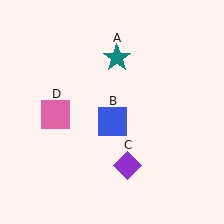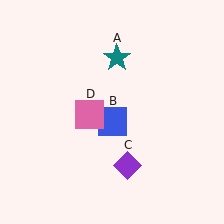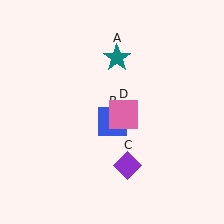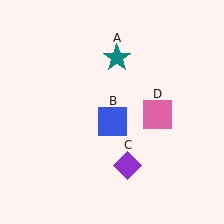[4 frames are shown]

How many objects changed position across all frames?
1 object changed position: pink square (object D).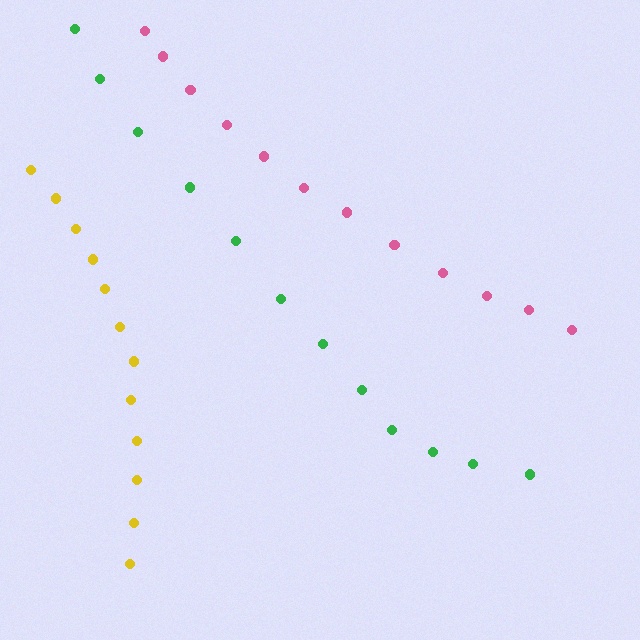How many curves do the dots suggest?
There are 3 distinct paths.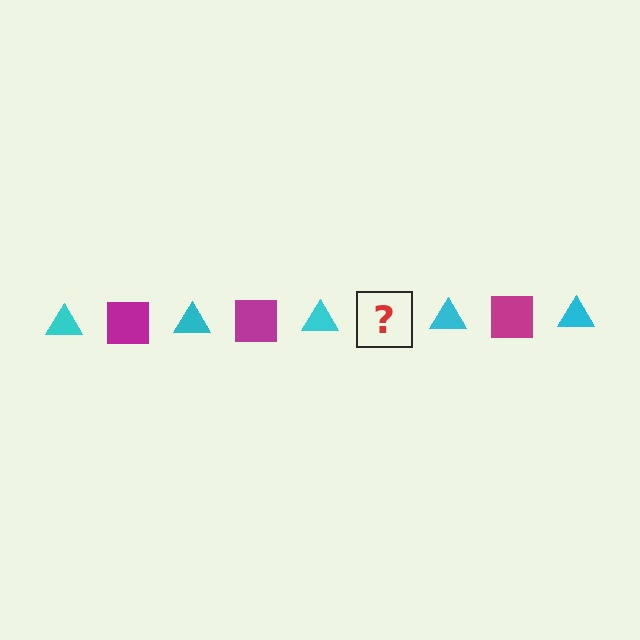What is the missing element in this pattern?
The missing element is a magenta square.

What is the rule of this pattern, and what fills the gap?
The rule is that the pattern alternates between cyan triangle and magenta square. The gap should be filled with a magenta square.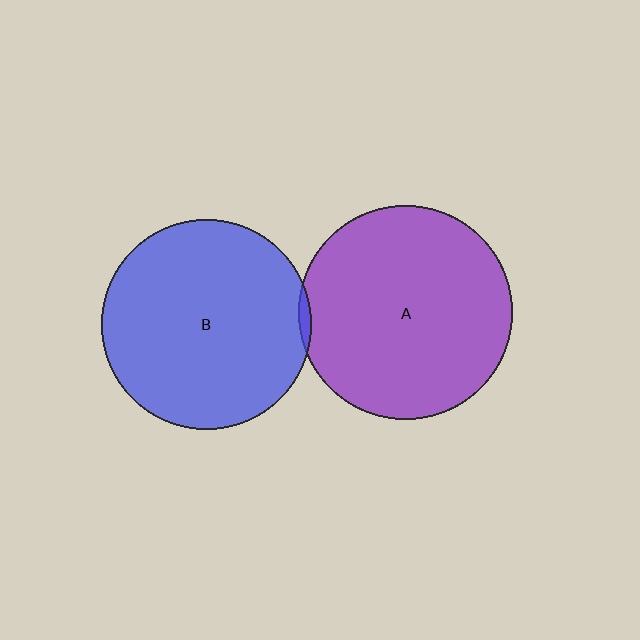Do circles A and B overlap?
Yes.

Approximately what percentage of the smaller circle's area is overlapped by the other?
Approximately 5%.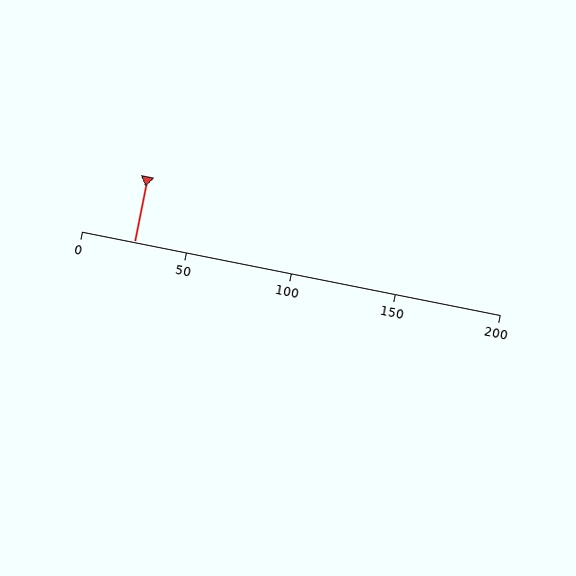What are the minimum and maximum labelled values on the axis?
The axis runs from 0 to 200.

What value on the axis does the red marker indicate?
The marker indicates approximately 25.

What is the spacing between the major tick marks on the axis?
The major ticks are spaced 50 apart.